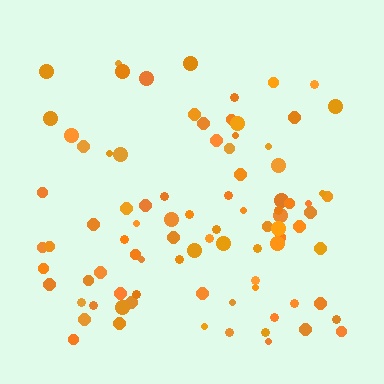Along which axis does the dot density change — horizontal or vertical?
Vertical.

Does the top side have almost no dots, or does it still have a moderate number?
Still a moderate number, just noticeably fewer than the bottom.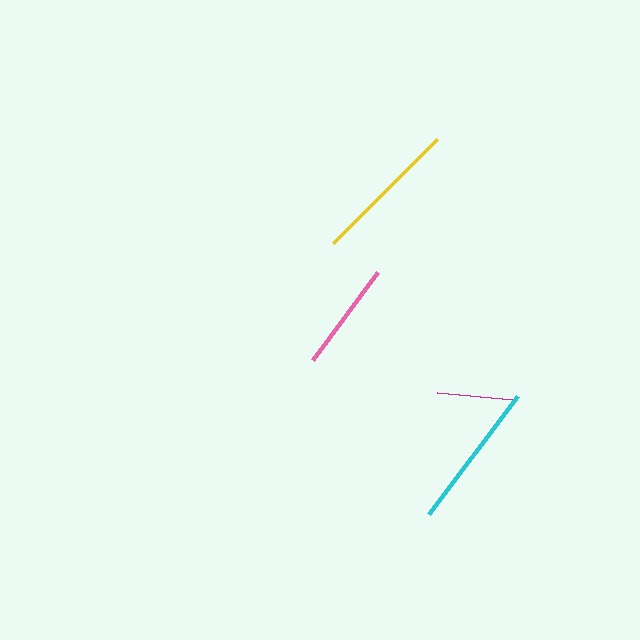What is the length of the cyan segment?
The cyan segment is approximately 148 pixels long.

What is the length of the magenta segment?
The magenta segment is approximately 77 pixels long.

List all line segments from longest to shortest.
From longest to shortest: cyan, yellow, pink, magenta.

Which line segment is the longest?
The cyan line is the longest at approximately 148 pixels.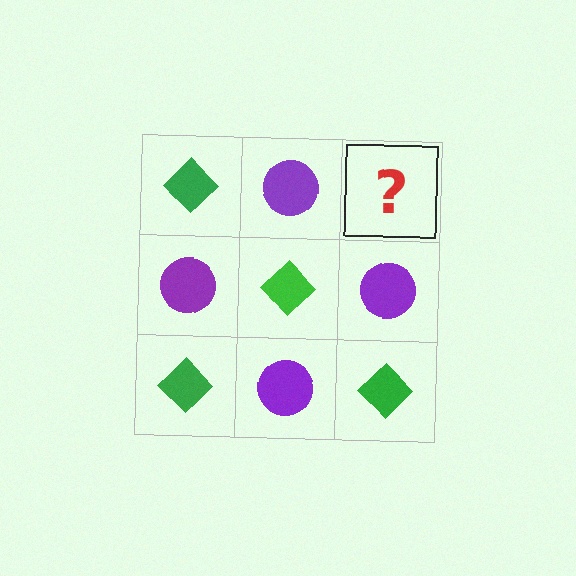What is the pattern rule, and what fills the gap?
The rule is that it alternates green diamond and purple circle in a checkerboard pattern. The gap should be filled with a green diamond.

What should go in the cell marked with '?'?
The missing cell should contain a green diamond.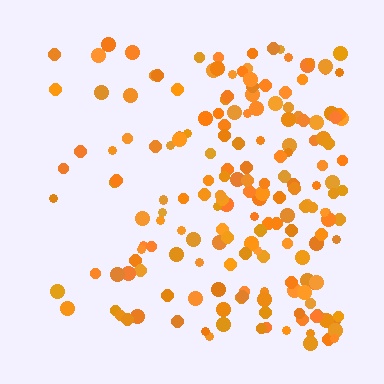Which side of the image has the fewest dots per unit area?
The left.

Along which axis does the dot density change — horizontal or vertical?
Horizontal.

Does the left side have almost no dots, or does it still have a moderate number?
Still a moderate number, just noticeably fewer than the right.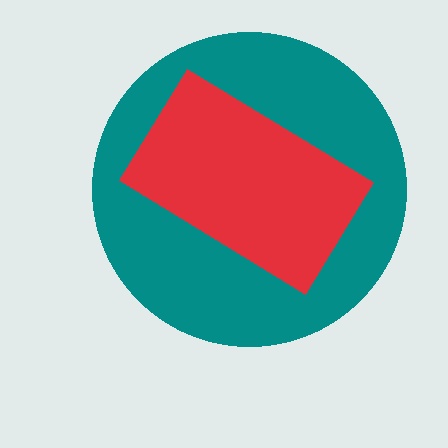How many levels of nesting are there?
2.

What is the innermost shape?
The red rectangle.